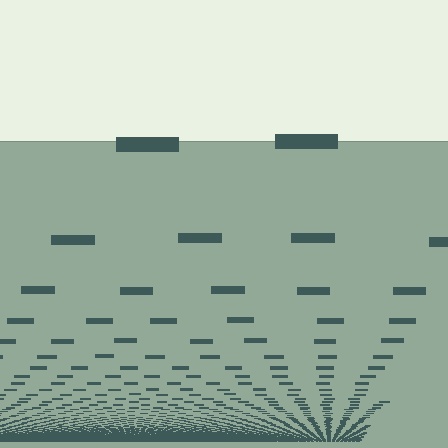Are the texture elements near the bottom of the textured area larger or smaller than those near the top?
Smaller. The gradient is inverted — elements near the bottom are smaller and denser.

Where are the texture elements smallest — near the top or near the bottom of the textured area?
Near the bottom.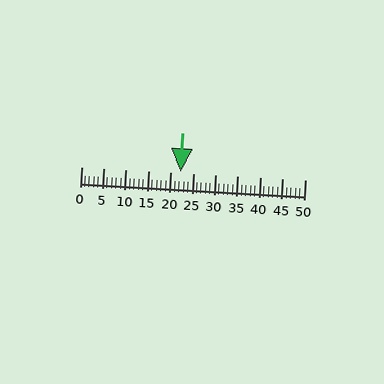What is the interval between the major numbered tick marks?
The major tick marks are spaced 5 units apart.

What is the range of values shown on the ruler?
The ruler shows values from 0 to 50.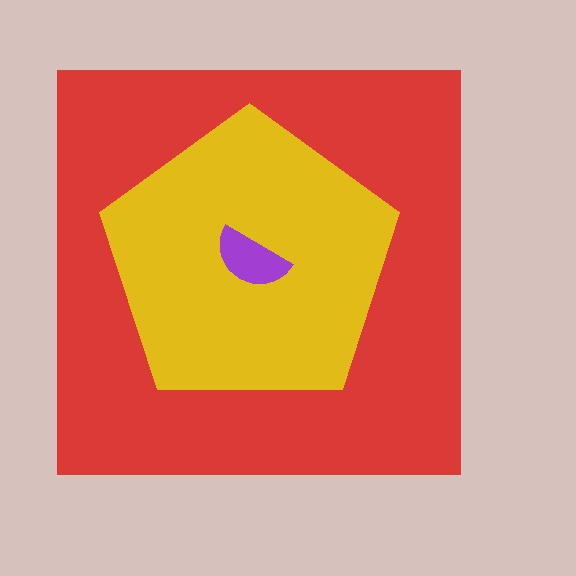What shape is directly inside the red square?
The yellow pentagon.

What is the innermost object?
The purple semicircle.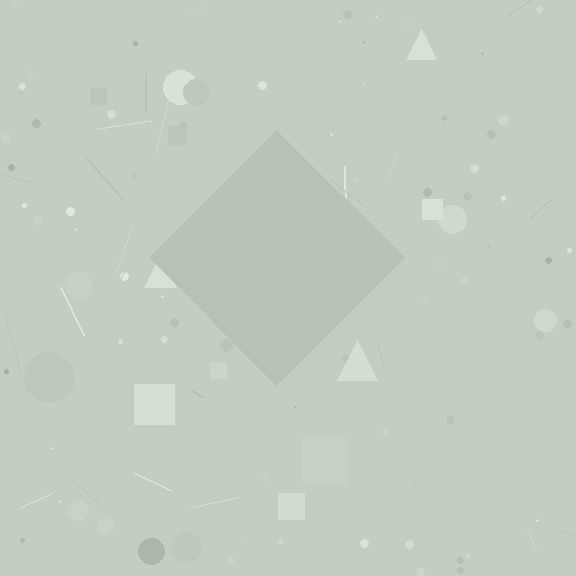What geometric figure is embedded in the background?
A diamond is embedded in the background.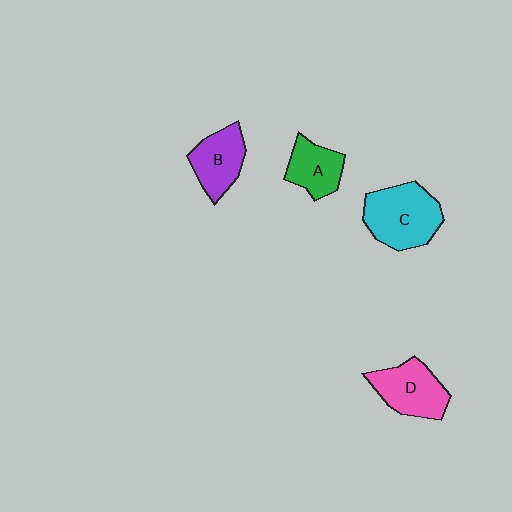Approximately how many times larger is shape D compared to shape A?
Approximately 1.3 times.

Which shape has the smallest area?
Shape A (green).